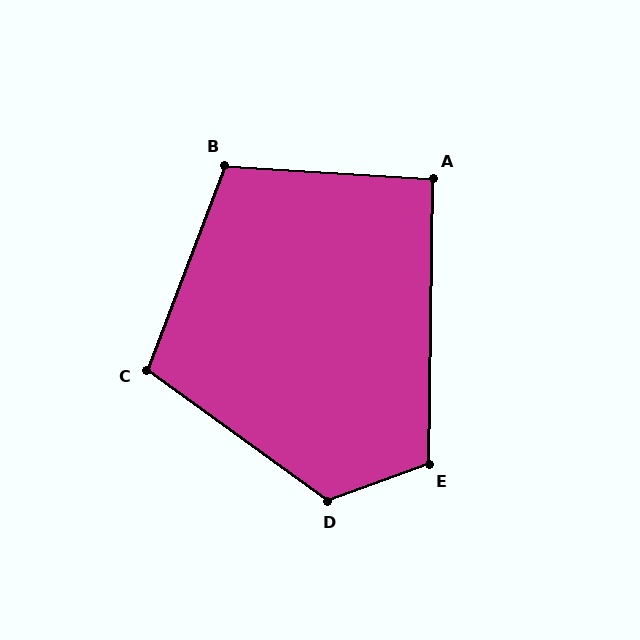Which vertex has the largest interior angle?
D, at approximately 125 degrees.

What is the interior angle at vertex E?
Approximately 111 degrees (obtuse).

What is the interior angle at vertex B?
Approximately 107 degrees (obtuse).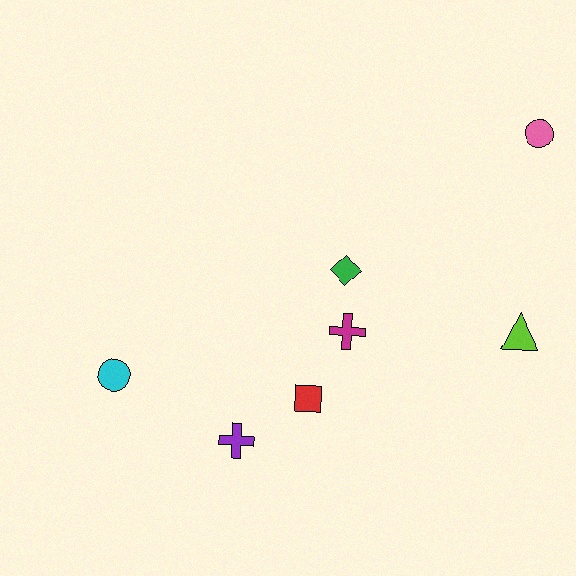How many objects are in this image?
There are 7 objects.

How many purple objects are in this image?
There is 1 purple object.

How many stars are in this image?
There are no stars.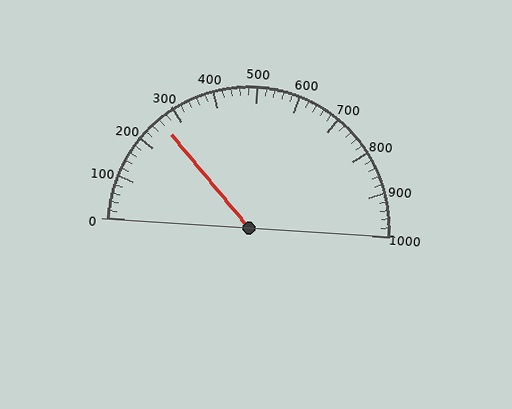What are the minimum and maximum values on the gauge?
The gauge ranges from 0 to 1000.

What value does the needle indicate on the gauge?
The needle indicates approximately 260.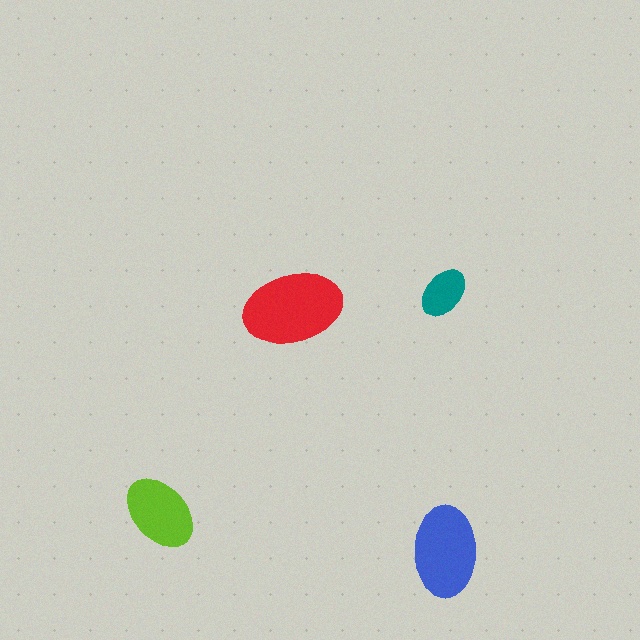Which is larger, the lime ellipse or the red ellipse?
The red one.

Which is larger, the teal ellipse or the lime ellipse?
The lime one.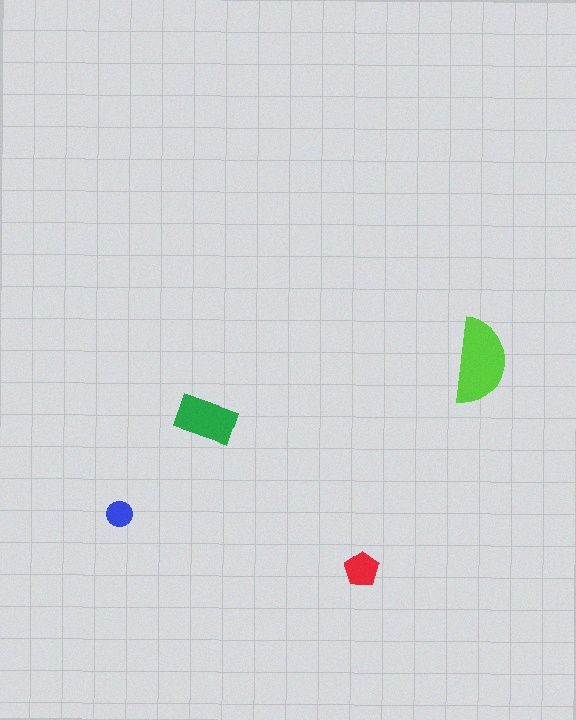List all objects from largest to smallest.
The lime semicircle, the green rectangle, the red pentagon, the blue circle.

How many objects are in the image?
There are 4 objects in the image.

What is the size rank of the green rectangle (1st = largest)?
2nd.